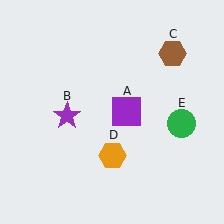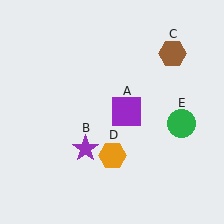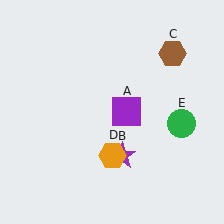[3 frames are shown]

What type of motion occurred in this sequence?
The purple star (object B) rotated counterclockwise around the center of the scene.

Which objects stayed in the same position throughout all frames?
Purple square (object A) and brown hexagon (object C) and orange hexagon (object D) and green circle (object E) remained stationary.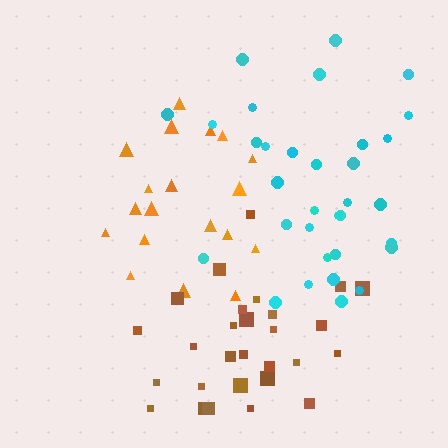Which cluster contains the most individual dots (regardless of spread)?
Cyan (33).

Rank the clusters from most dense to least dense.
cyan, brown, orange.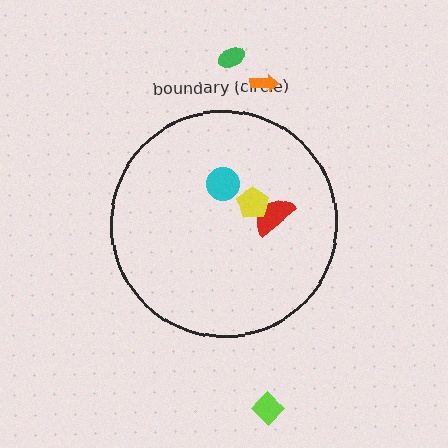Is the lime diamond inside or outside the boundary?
Outside.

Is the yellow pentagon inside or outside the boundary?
Inside.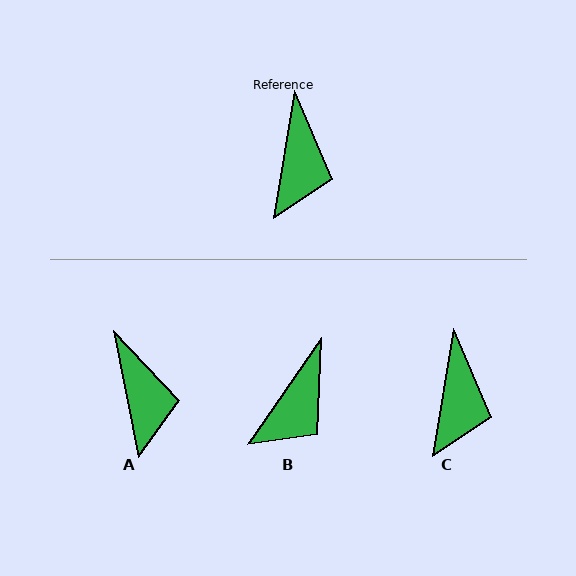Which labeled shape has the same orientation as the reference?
C.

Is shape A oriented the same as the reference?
No, it is off by about 20 degrees.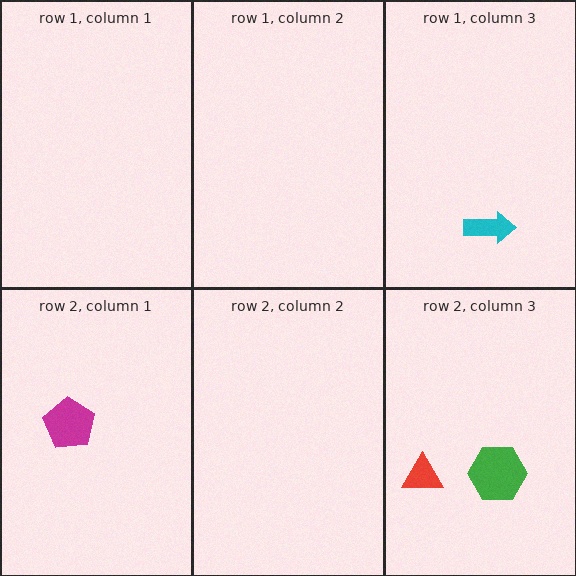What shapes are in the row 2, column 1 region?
The magenta pentagon.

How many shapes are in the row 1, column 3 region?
1.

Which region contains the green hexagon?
The row 2, column 3 region.